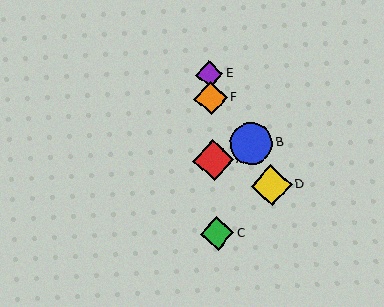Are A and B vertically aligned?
No, A is at x≈213 and B is at x≈251.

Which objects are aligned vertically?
Objects A, C, E, F are aligned vertically.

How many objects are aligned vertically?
4 objects (A, C, E, F) are aligned vertically.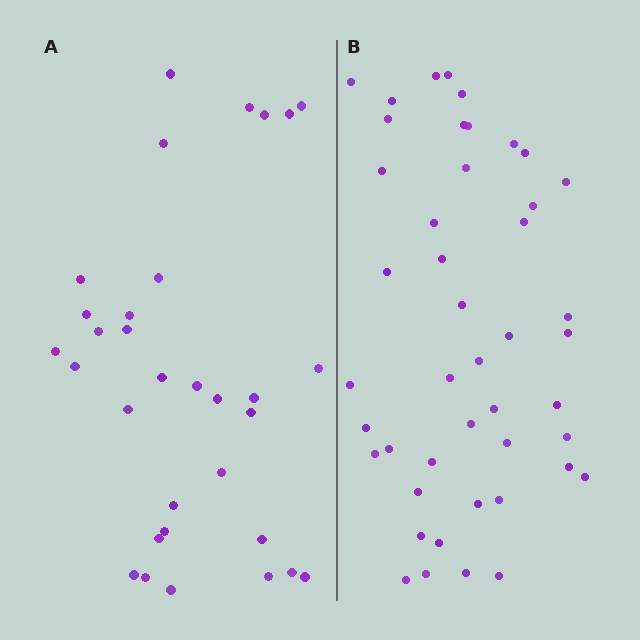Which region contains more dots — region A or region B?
Region B (the right region) has more dots.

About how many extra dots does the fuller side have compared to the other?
Region B has approximately 15 more dots than region A.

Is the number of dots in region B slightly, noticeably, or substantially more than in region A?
Region B has noticeably more, but not dramatically so. The ratio is roughly 1.4 to 1.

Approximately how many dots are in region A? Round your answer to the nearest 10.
About 30 dots. (The exact count is 32, which rounds to 30.)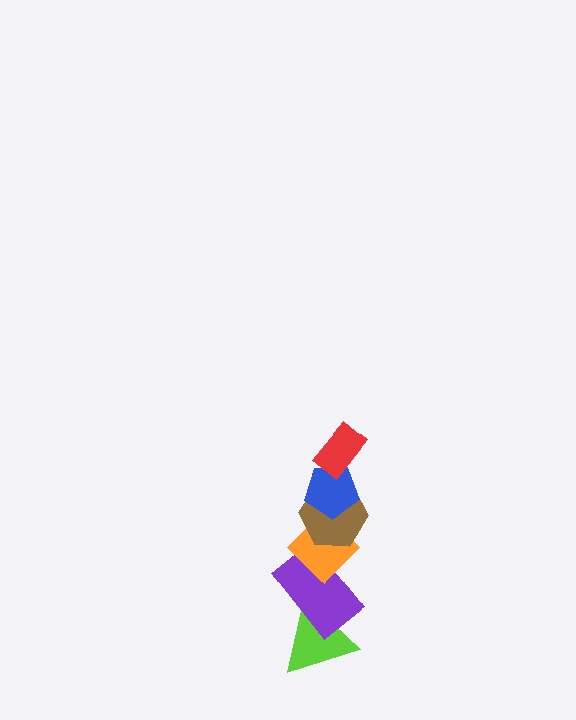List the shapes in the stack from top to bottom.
From top to bottom: the red rectangle, the blue pentagon, the brown hexagon, the orange diamond, the purple rectangle, the lime triangle.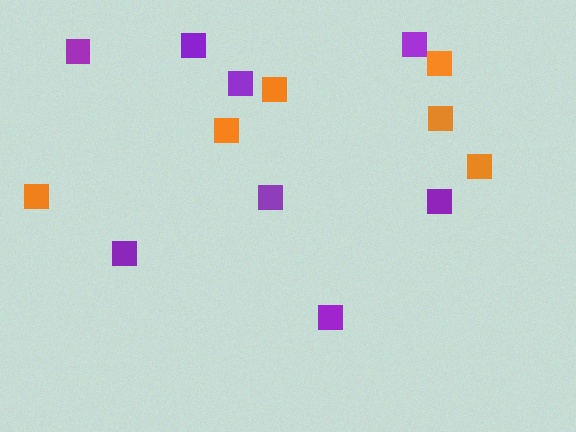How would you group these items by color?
There are 2 groups: one group of orange squares (6) and one group of purple squares (8).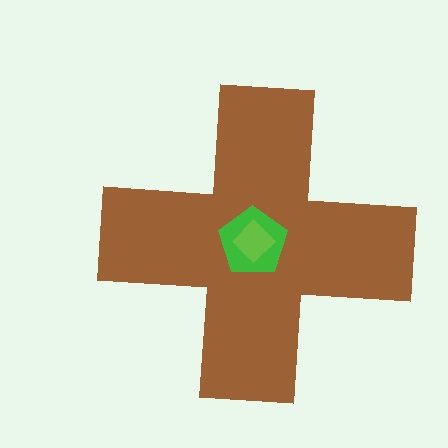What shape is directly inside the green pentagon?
The lime diamond.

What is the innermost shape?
The lime diamond.